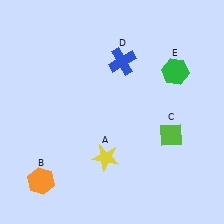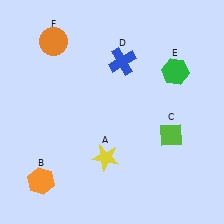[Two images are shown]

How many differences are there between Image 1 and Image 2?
There is 1 difference between the two images.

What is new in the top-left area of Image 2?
An orange circle (F) was added in the top-left area of Image 2.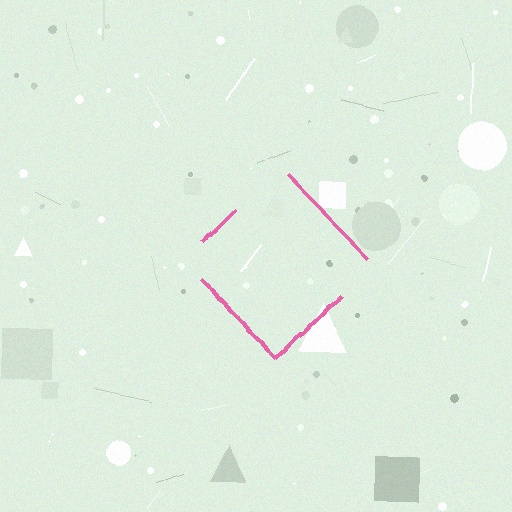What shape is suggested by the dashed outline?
The dashed outline suggests a diamond.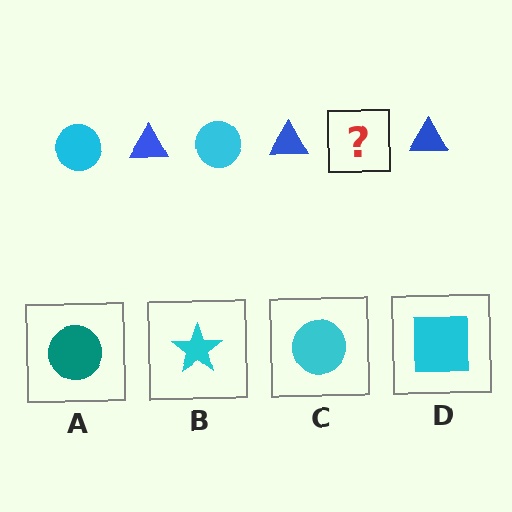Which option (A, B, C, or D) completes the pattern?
C.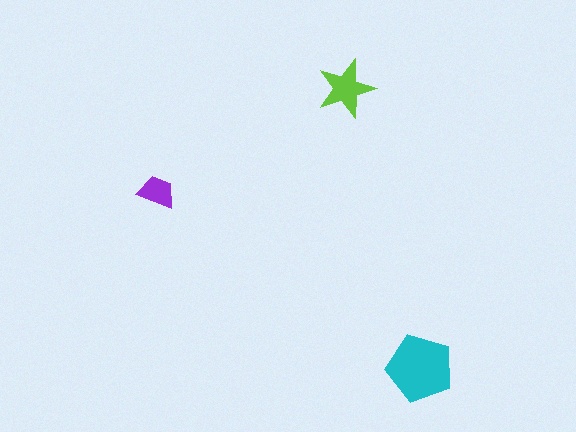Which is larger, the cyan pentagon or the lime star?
The cyan pentagon.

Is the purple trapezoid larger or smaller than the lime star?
Smaller.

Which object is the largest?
The cyan pentagon.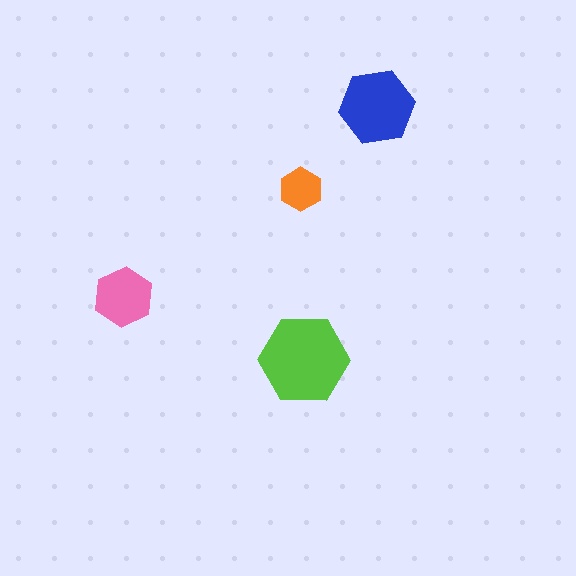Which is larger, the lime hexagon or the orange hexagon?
The lime one.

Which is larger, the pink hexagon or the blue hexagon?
The blue one.